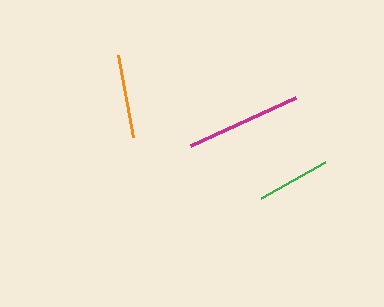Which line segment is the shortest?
The green line is the shortest at approximately 73 pixels.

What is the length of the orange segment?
The orange segment is approximately 83 pixels long.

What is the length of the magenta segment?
The magenta segment is approximately 115 pixels long.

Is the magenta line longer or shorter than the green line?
The magenta line is longer than the green line.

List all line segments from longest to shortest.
From longest to shortest: magenta, orange, green.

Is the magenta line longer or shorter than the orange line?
The magenta line is longer than the orange line.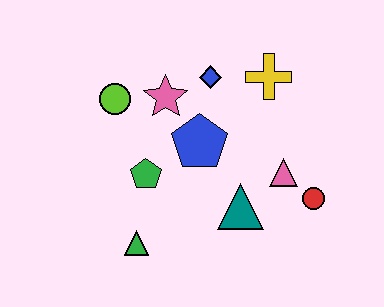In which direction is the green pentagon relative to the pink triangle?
The green pentagon is to the left of the pink triangle.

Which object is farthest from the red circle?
The lime circle is farthest from the red circle.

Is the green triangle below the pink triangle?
Yes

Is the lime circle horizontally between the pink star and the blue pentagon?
No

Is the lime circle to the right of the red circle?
No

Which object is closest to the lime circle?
The pink star is closest to the lime circle.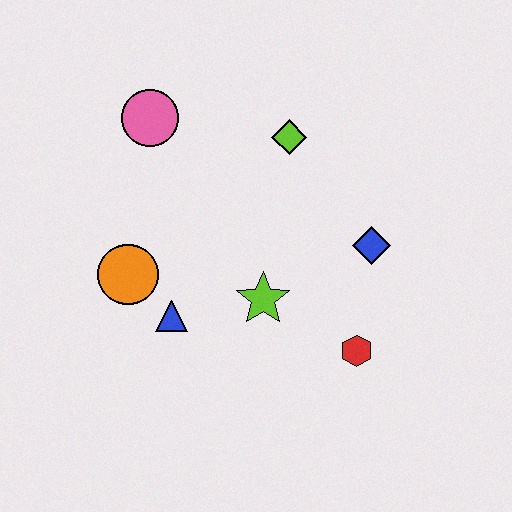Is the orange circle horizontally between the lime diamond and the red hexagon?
No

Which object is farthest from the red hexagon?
The pink circle is farthest from the red hexagon.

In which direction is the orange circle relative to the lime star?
The orange circle is to the left of the lime star.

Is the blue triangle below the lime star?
Yes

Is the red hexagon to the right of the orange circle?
Yes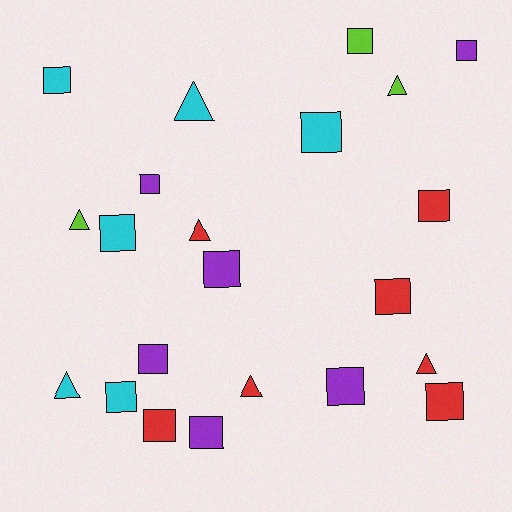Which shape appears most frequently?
Square, with 15 objects.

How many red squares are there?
There are 4 red squares.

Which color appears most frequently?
Red, with 7 objects.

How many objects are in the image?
There are 22 objects.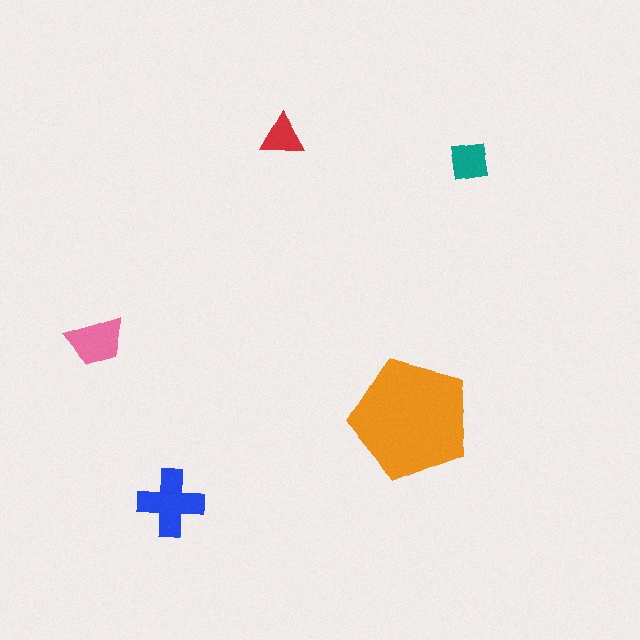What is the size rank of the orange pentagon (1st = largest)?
1st.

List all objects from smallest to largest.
The red triangle, the teal square, the pink trapezoid, the blue cross, the orange pentagon.